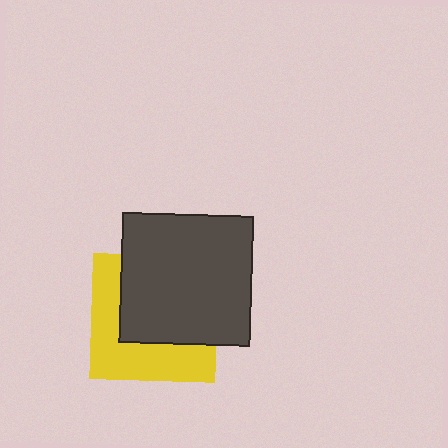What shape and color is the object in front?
The object in front is a dark gray square.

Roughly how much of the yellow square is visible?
About half of it is visible (roughly 46%).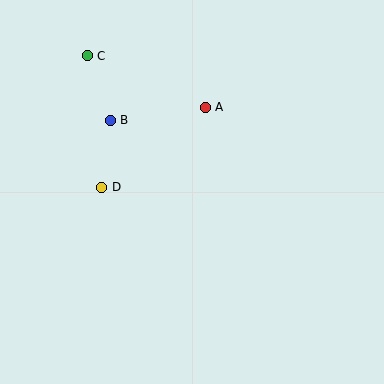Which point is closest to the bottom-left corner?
Point D is closest to the bottom-left corner.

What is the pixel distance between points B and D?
The distance between B and D is 68 pixels.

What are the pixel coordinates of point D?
Point D is at (102, 187).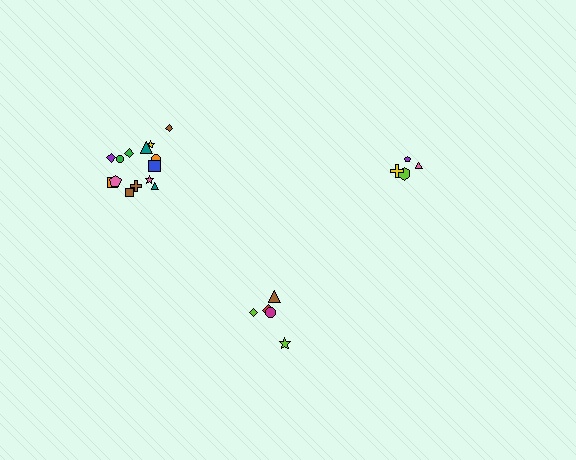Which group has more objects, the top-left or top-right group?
The top-left group.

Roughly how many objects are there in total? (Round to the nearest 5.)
Roughly 25 objects in total.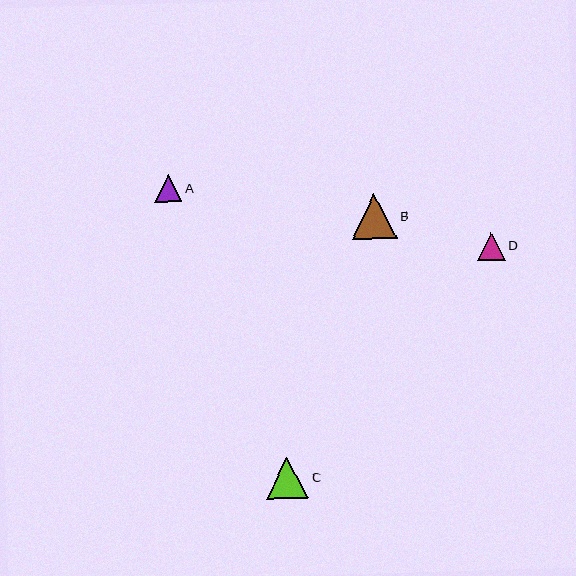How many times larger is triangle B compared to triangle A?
Triangle B is approximately 1.6 times the size of triangle A.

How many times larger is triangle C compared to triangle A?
Triangle C is approximately 1.5 times the size of triangle A.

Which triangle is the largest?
Triangle B is the largest with a size of approximately 45 pixels.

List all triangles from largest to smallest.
From largest to smallest: B, C, D, A.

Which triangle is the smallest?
Triangle A is the smallest with a size of approximately 28 pixels.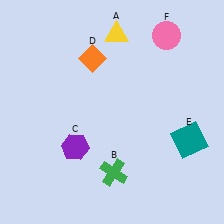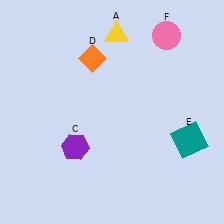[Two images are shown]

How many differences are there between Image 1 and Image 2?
There is 1 difference between the two images.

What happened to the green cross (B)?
The green cross (B) was removed in Image 2. It was in the bottom-right area of Image 1.